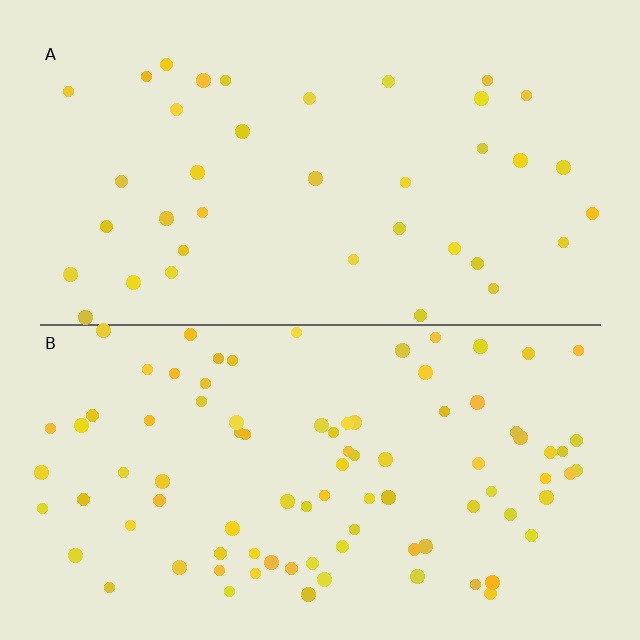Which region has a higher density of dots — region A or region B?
B (the bottom).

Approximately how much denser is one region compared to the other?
Approximately 2.4× — region B over region A.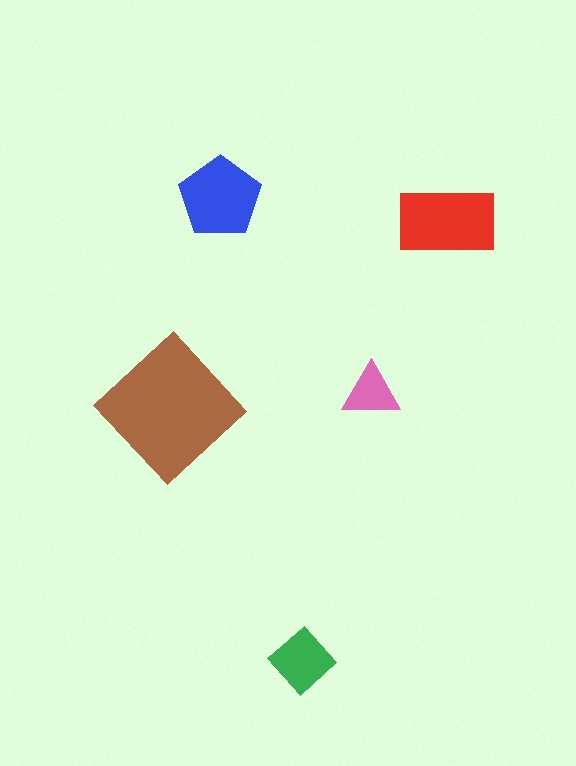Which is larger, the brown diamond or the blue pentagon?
The brown diamond.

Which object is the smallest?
The pink triangle.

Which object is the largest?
The brown diamond.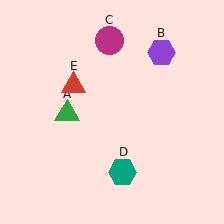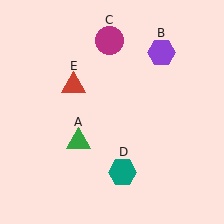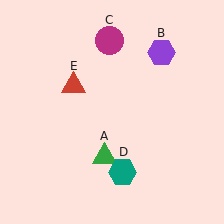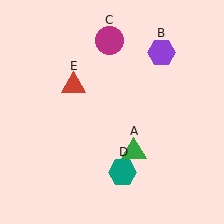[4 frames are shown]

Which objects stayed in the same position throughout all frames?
Purple hexagon (object B) and magenta circle (object C) and teal hexagon (object D) and red triangle (object E) remained stationary.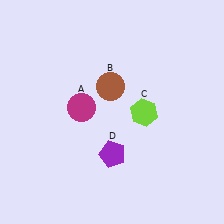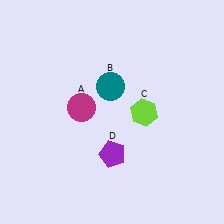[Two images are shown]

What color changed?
The circle (B) changed from brown in Image 1 to teal in Image 2.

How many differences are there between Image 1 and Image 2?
There is 1 difference between the two images.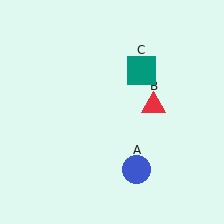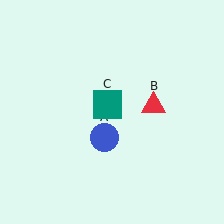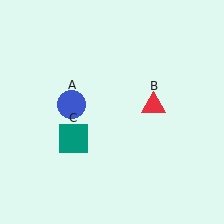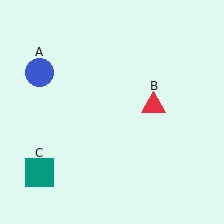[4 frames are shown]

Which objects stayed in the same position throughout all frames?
Red triangle (object B) remained stationary.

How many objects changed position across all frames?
2 objects changed position: blue circle (object A), teal square (object C).